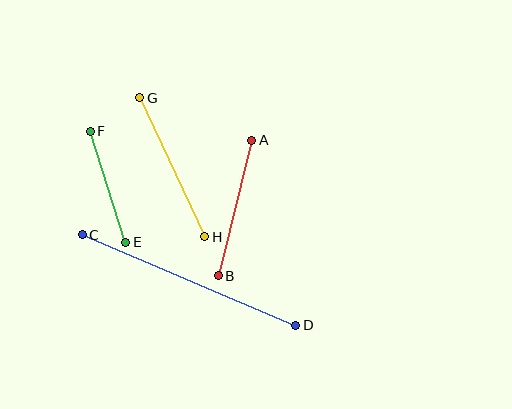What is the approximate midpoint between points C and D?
The midpoint is at approximately (189, 280) pixels.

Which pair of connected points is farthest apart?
Points C and D are farthest apart.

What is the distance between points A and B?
The distance is approximately 140 pixels.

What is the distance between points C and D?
The distance is approximately 232 pixels.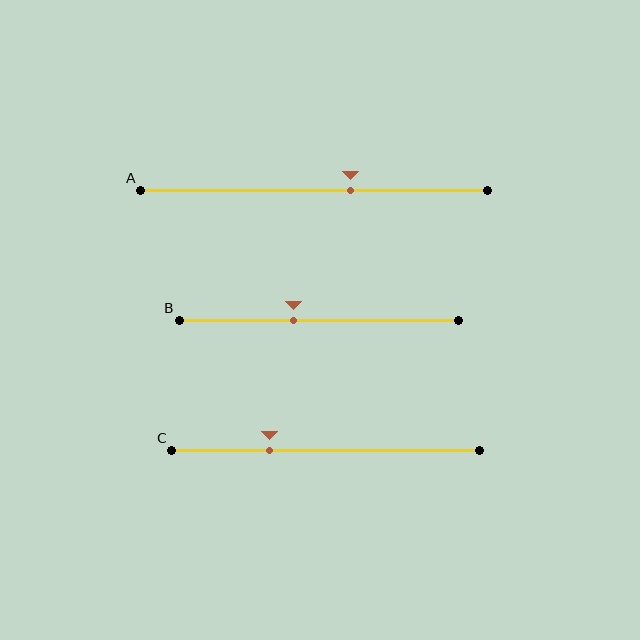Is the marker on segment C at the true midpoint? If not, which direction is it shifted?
No, the marker on segment C is shifted to the left by about 18% of the segment length.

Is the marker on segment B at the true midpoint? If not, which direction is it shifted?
No, the marker on segment B is shifted to the left by about 9% of the segment length.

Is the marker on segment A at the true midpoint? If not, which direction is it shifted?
No, the marker on segment A is shifted to the right by about 10% of the segment length.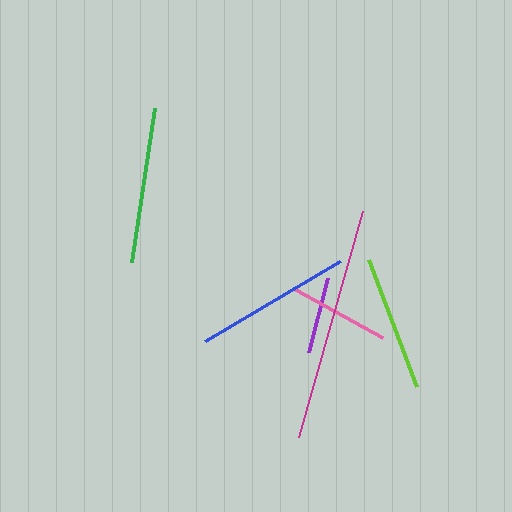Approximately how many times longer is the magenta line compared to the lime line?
The magenta line is approximately 1.7 times the length of the lime line.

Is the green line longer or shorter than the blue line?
The blue line is longer than the green line.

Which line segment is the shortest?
The purple line is the shortest at approximately 76 pixels.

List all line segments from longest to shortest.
From longest to shortest: magenta, blue, green, lime, pink, purple.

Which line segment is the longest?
The magenta line is the longest at approximately 234 pixels.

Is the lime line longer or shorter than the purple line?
The lime line is longer than the purple line.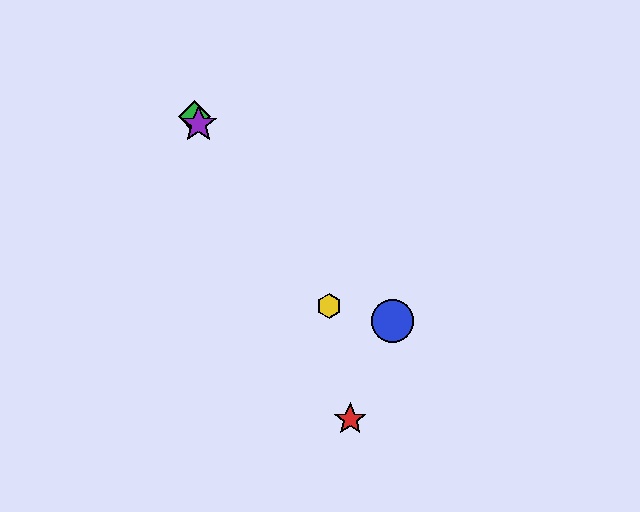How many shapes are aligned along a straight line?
3 shapes (the red star, the green diamond, the purple star) are aligned along a straight line.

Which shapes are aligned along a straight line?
The red star, the green diamond, the purple star are aligned along a straight line.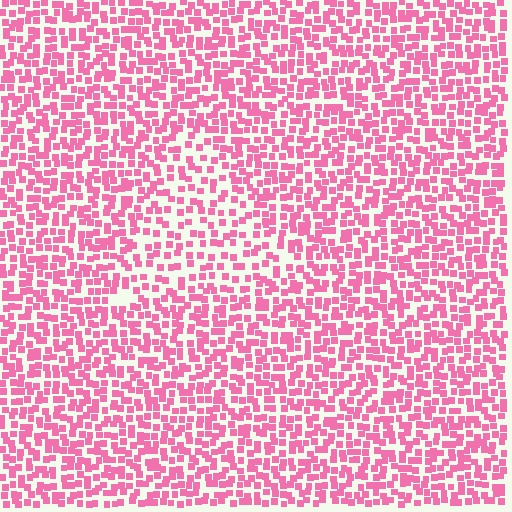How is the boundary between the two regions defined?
The boundary is defined by a change in element density (approximately 1.7x ratio). All elements are the same color, size, and shape.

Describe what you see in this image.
The image contains small pink elements arranged at two different densities. A triangle-shaped region is visible where the elements are less densely packed than the surrounding area.